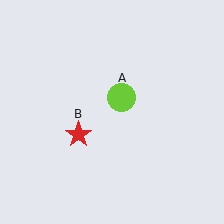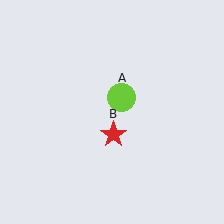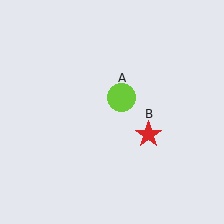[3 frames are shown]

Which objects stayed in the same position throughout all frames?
Lime circle (object A) remained stationary.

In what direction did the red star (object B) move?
The red star (object B) moved right.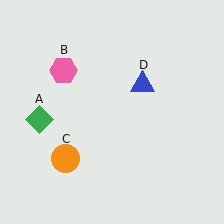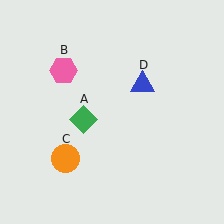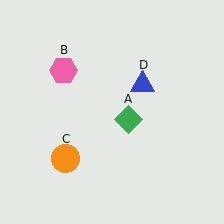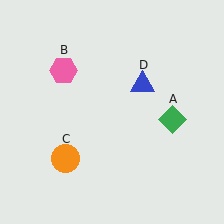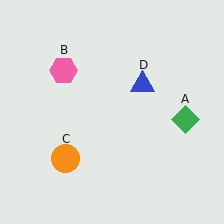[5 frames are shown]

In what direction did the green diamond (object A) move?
The green diamond (object A) moved right.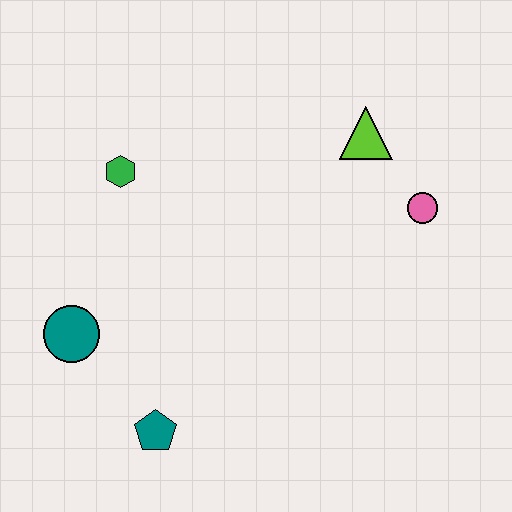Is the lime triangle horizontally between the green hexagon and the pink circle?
Yes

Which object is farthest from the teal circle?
The pink circle is farthest from the teal circle.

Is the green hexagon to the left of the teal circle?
No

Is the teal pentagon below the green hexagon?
Yes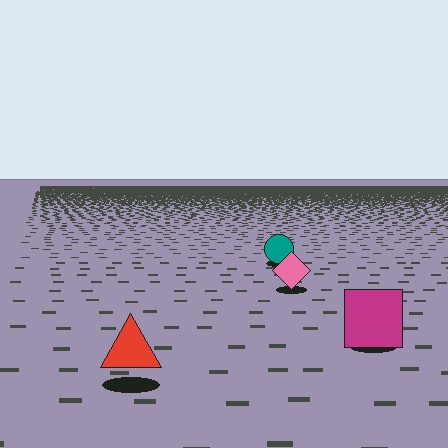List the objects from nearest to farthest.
From nearest to farthest: the red triangle, the magenta square, the pink diamond, the teal circle.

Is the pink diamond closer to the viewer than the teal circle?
Yes. The pink diamond is closer — you can tell from the texture gradient: the ground texture is coarser near it.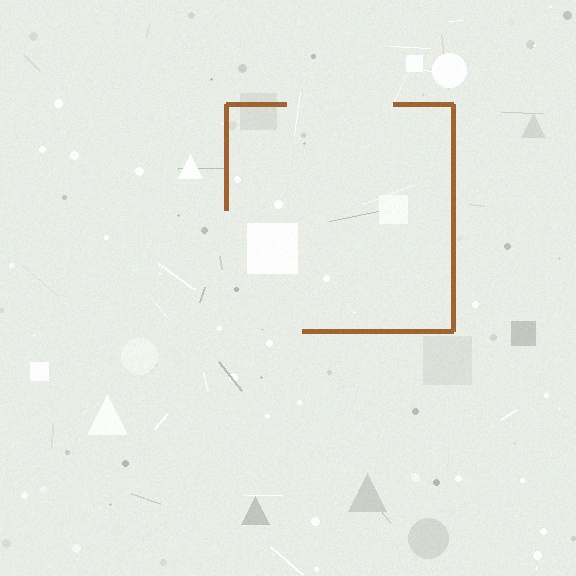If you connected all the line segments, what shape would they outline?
They would outline a square.